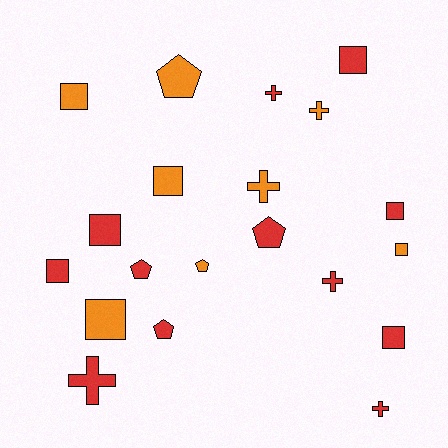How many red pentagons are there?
There are 3 red pentagons.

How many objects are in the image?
There are 20 objects.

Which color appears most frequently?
Red, with 12 objects.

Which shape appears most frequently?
Square, with 9 objects.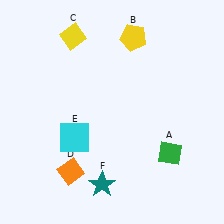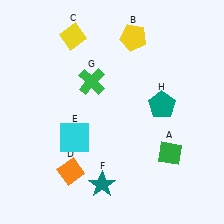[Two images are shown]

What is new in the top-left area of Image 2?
A green cross (G) was added in the top-left area of Image 2.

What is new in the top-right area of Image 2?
A teal pentagon (H) was added in the top-right area of Image 2.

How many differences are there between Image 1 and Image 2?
There are 2 differences between the two images.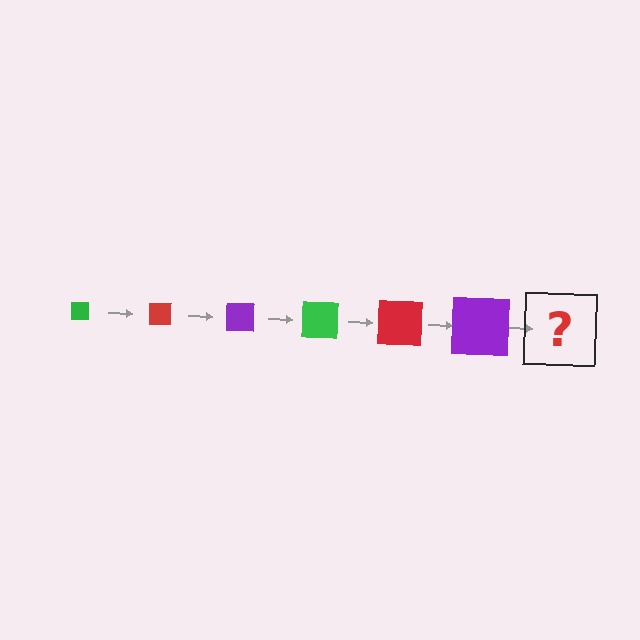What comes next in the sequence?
The next element should be a green square, larger than the previous one.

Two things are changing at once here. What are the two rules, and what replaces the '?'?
The two rules are that the square grows larger each step and the color cycles through green, red, and purple. The '?' should be a green square, larger than the previous one.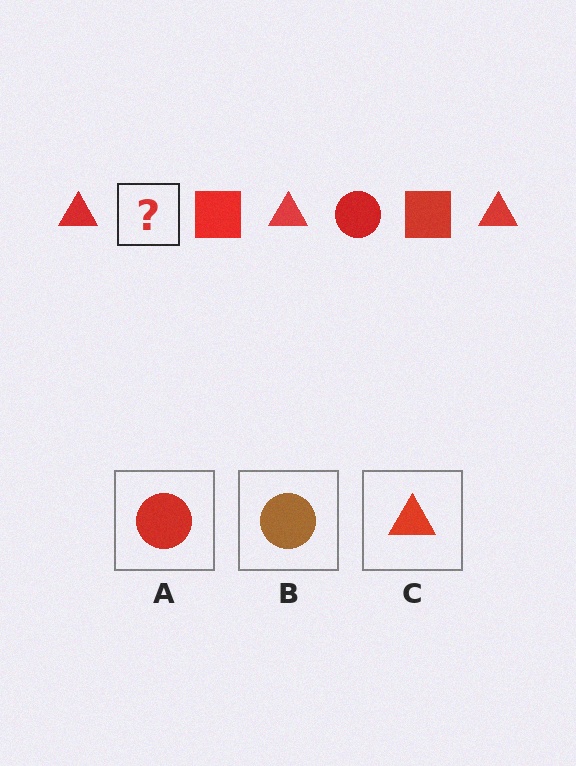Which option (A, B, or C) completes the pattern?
A.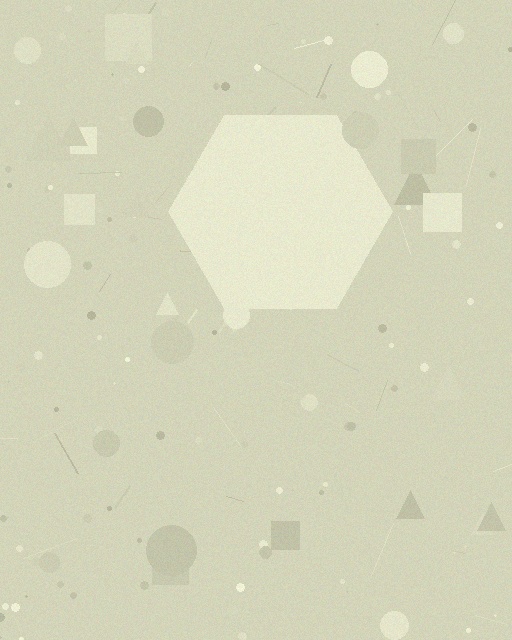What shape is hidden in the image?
A hexagon is hidden in the image.